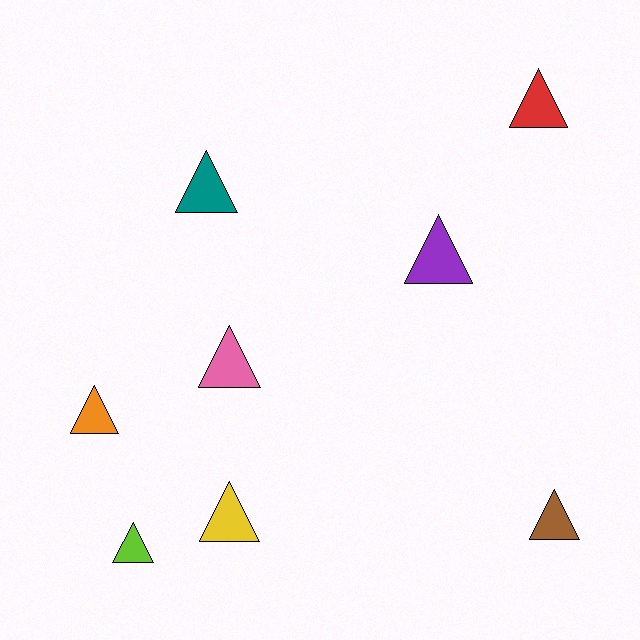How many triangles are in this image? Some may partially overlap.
There are 8 triangles.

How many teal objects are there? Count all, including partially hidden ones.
There is 1 teal object.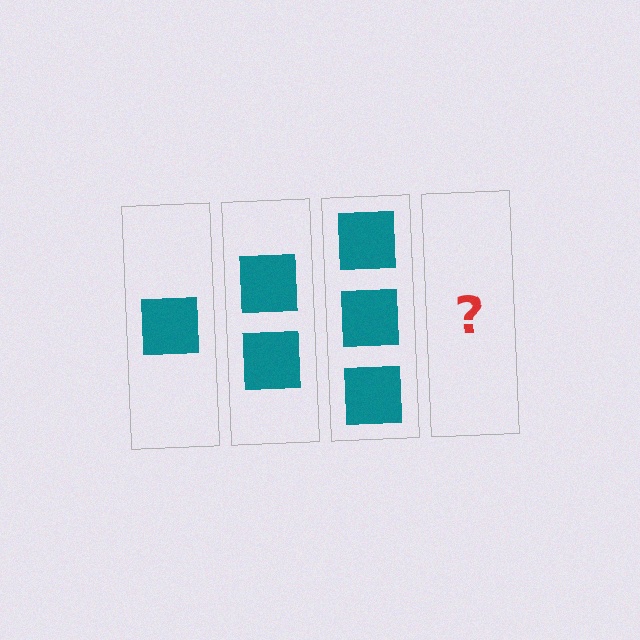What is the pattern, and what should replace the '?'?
The pattern is that each step adds one more square. The '?' should be 4 squares.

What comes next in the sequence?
The next element should be 4 squares.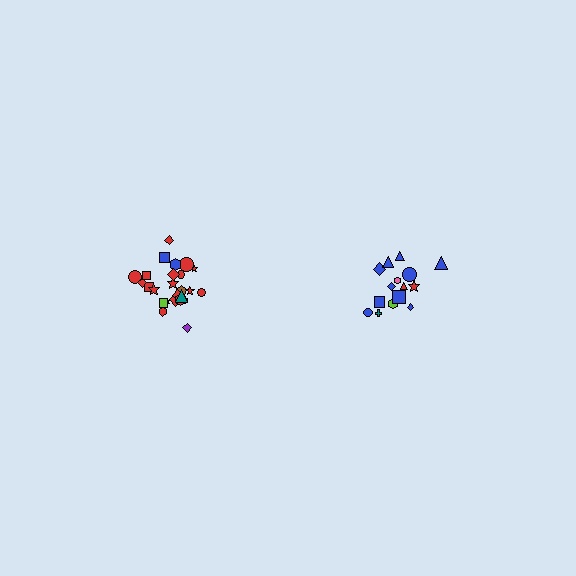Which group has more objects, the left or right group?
The left group.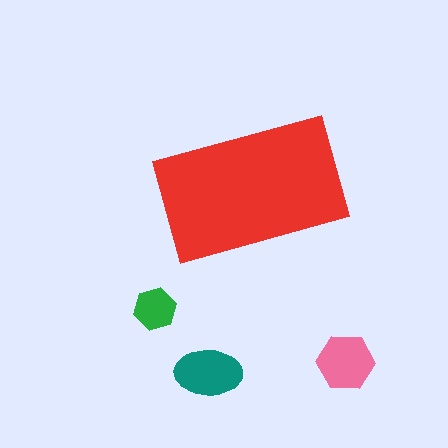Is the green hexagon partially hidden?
No, the green hexagon is fully visible.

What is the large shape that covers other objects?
A red rectangle.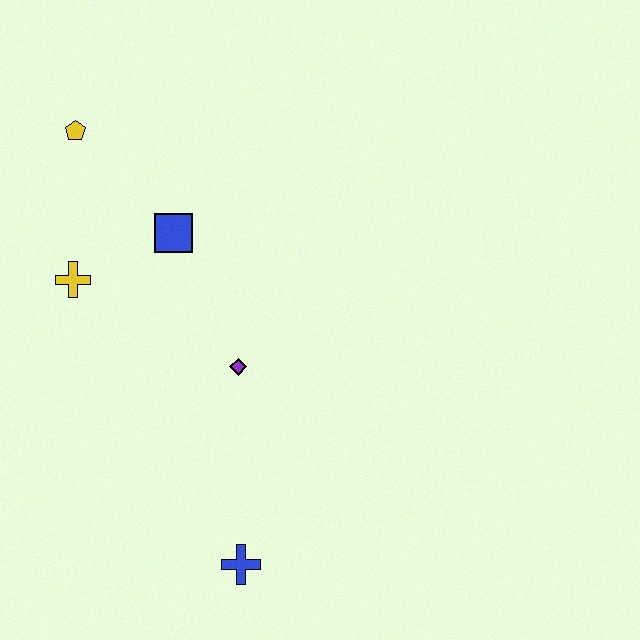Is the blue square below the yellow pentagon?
Yes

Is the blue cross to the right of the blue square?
Yes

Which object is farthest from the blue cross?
The yellow pentagon is farthest from the blue cross.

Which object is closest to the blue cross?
The purple diamond is closest to the blue cross.